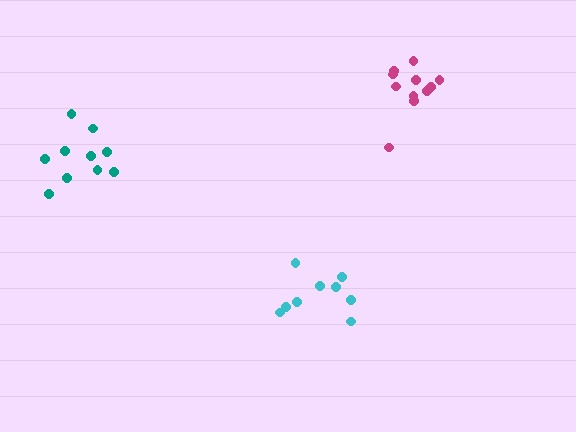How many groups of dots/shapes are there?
There are 3 groups.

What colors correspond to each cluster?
The clusters are colored: cyan, magenta, teal.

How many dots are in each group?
Group 1: 9 dots, Group 2: 11 dots, Group 3: 10 dots (30 total).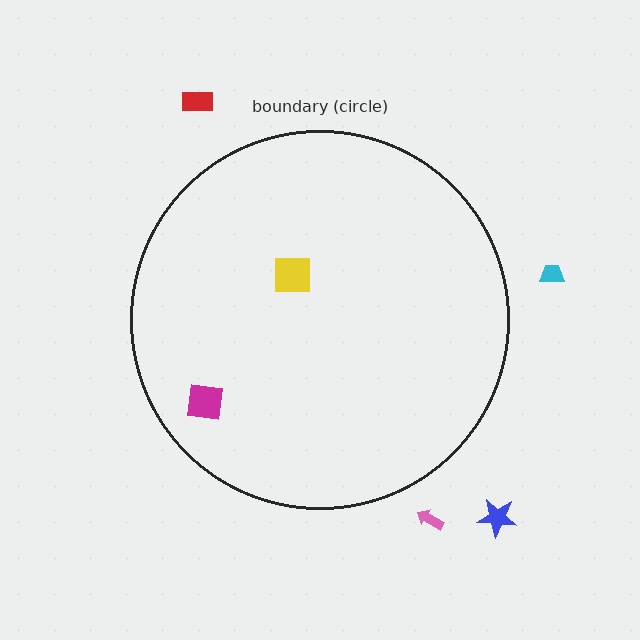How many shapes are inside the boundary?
2 inside, 4 outside.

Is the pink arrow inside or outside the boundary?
Outside.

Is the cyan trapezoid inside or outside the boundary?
Outside.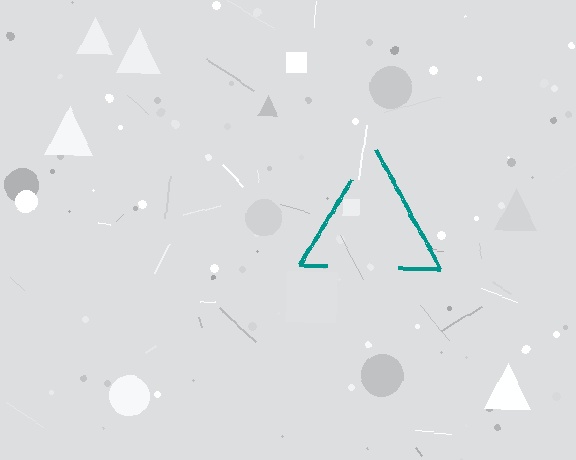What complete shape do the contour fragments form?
The contour fragments form a triangle.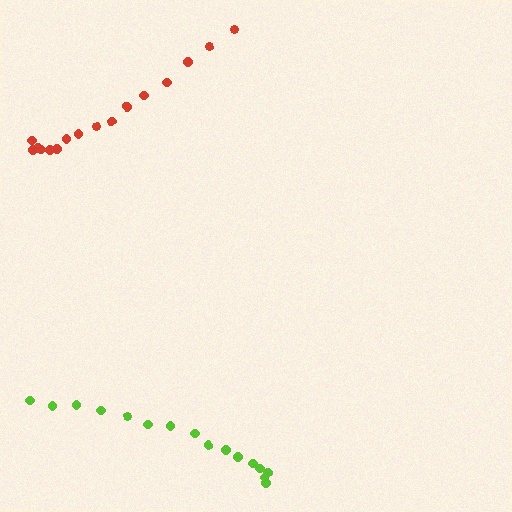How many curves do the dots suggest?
There are 2 distinct paths.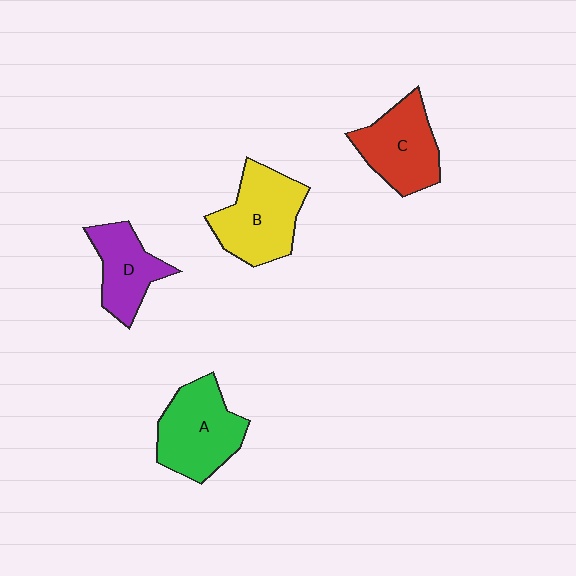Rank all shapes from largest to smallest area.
From largest to smallest: B (yellow), A (green), C (red), D (purple).